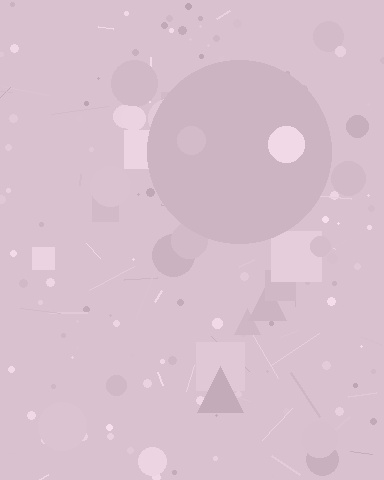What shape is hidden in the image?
A circle is hidden in the image.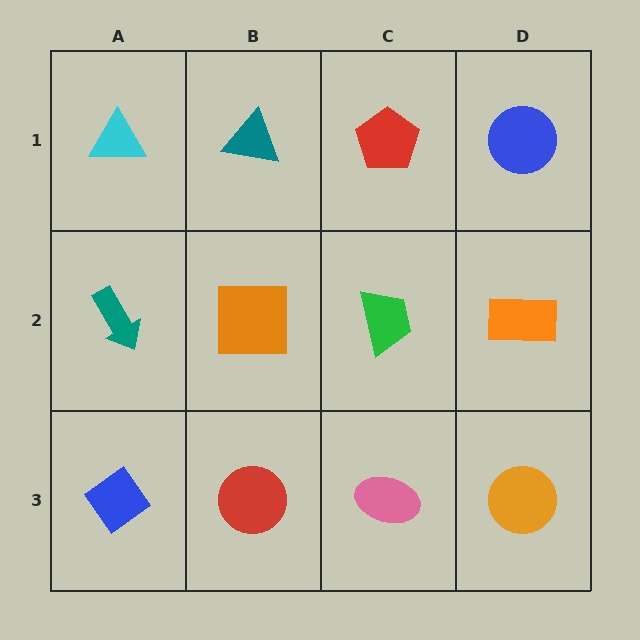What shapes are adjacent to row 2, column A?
A cyan triangle (row 1, column A), a blue diamond (row 3, column A), an orange square (row 2, column B).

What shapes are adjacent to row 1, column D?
An orange rectangle (row 2, column D), a red pentagon (row 1, column C).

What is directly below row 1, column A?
A teal arrow.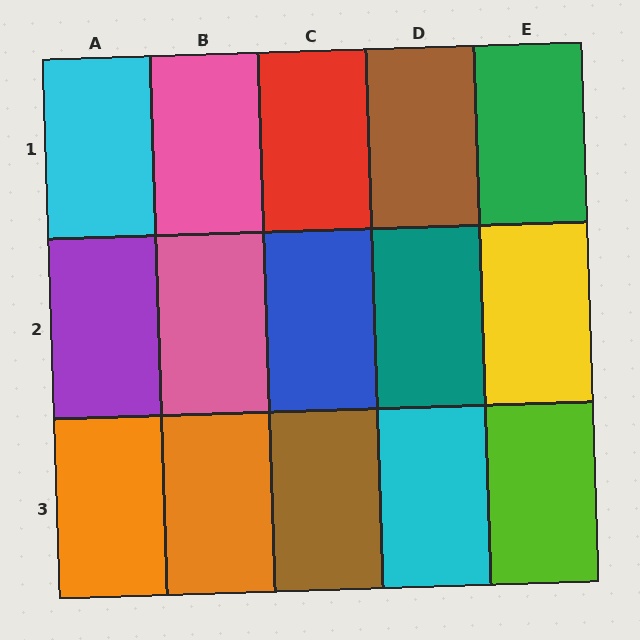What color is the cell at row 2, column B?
Pink.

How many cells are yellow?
1 cell is yellow.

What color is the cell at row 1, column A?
Cyan.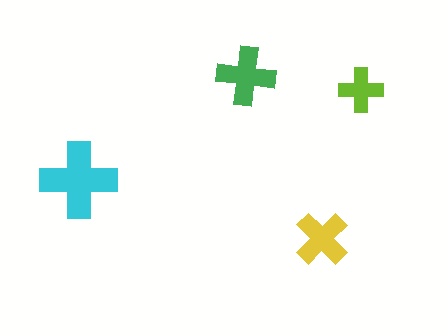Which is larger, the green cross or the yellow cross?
The green one.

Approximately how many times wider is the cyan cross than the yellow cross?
About 1.5 times wider.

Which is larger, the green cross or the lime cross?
The green one.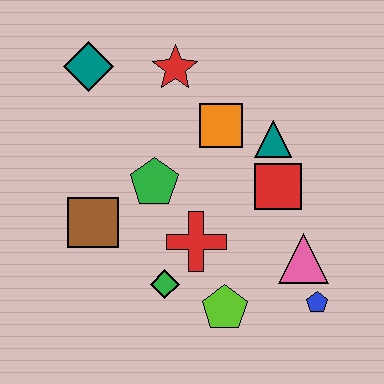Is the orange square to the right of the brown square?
Yes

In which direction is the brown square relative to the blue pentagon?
The brown square is to the left of the blue pentagon.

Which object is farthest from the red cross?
The teal diamond is farthest from the red cross.